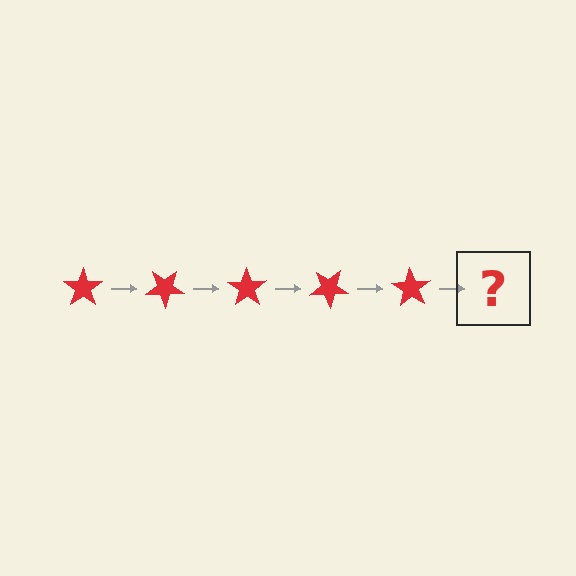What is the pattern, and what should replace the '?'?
The pattern is that the star rotates 35 degrees each step. The '?' should be a red star rotated 175 degrees.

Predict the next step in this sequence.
The next step is a red star rotated 175 degrees.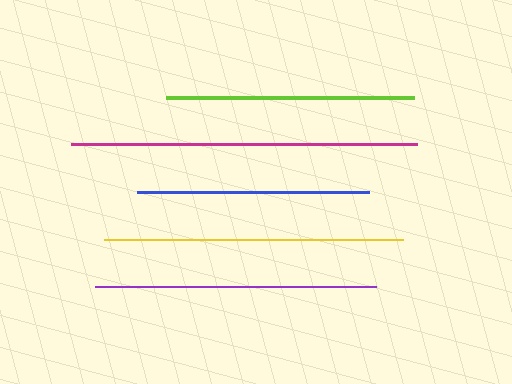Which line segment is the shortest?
The blue line is the shortest at approximately 232 pixels.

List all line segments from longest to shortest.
From longest to shortest: magenta, yellow, purple, lime, blue.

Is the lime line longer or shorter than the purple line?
The purple line is longer than the lime line.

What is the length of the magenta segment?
The magenta segment is approximately 346 pixels long.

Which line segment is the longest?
The magenta line is the longest at approximately 346 pixels.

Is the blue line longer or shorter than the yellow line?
The yellow line is longer than the blue line.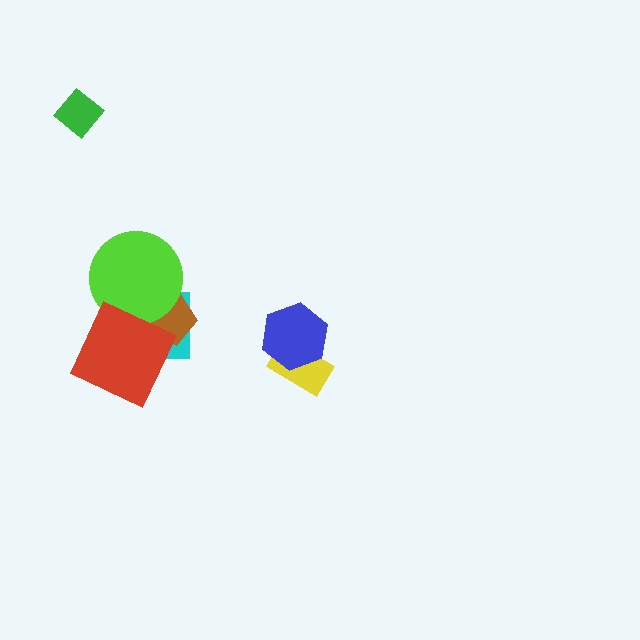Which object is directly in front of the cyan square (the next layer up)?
The brown pentagon is directly in front of the cyan square.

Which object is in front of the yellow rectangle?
The blue hexagon is in front of the yellow rectangle.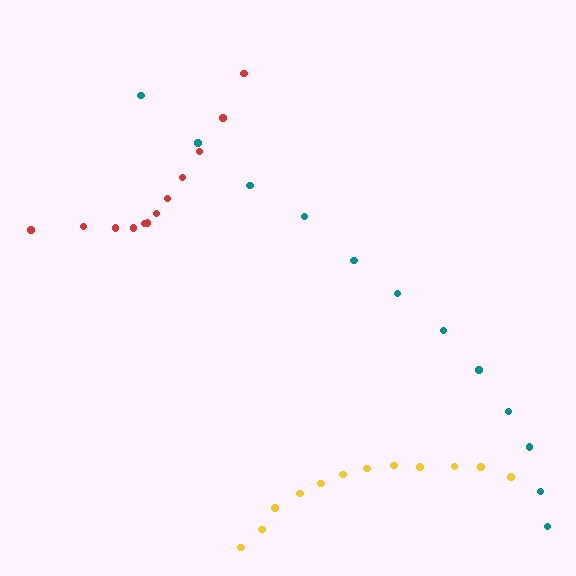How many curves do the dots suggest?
There are 3 distinct paths.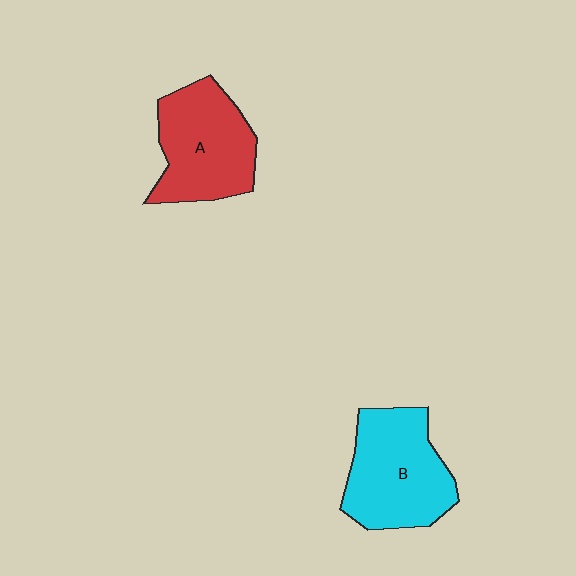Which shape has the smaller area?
Shape A (red).